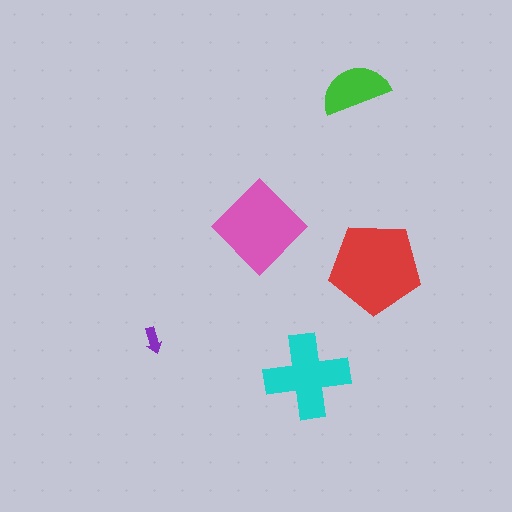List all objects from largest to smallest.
The red pentagon, the pink diamond, the cyan cross, the green semicircle, the purple arrow.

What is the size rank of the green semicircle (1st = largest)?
4th.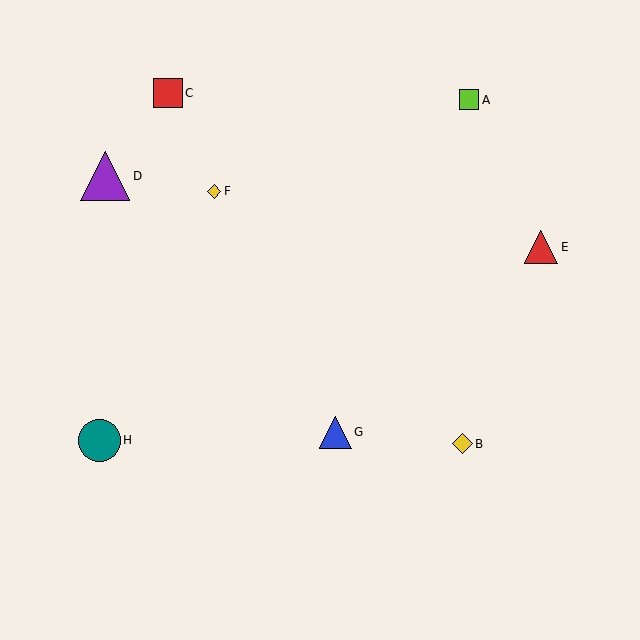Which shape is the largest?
The purple triangle (labeled D) is the largest.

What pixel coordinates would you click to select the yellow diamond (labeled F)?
Click at (214, 191) to select the yellow diamond F.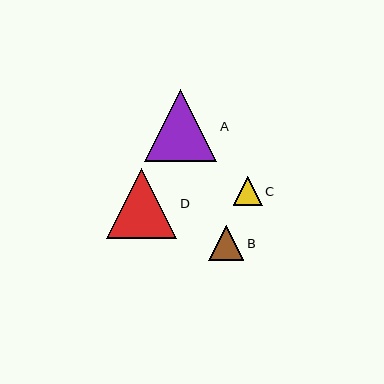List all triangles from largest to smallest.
From largest to smallest: A, D, B, C.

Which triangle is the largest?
Triangle A is the largest with a size of approximately 72 pixels.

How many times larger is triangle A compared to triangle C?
Triangle A is approximately 2.5 times the size of triangle C.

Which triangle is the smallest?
Triangle C is the smallest with a size of approximately 29 pixels.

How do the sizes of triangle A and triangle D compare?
Triangle A and triangle D are approximately the same size.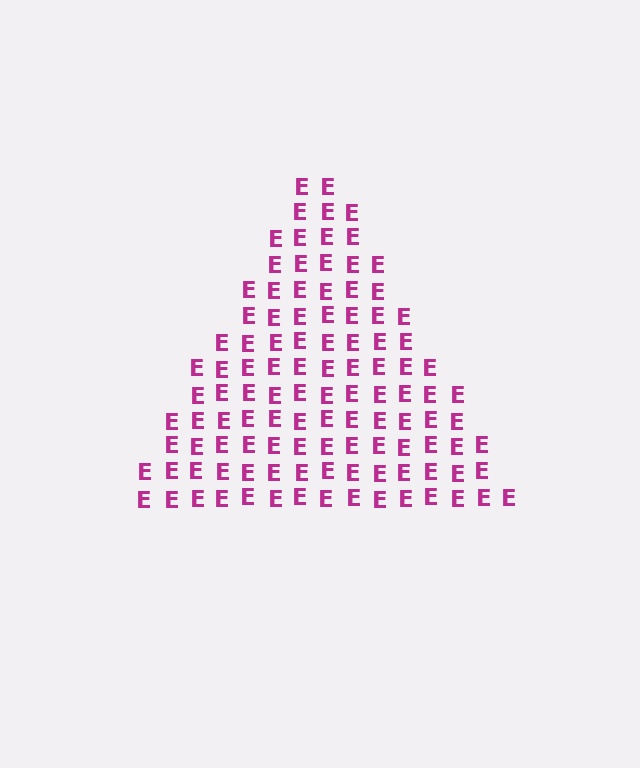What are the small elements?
The small elements are letter E's.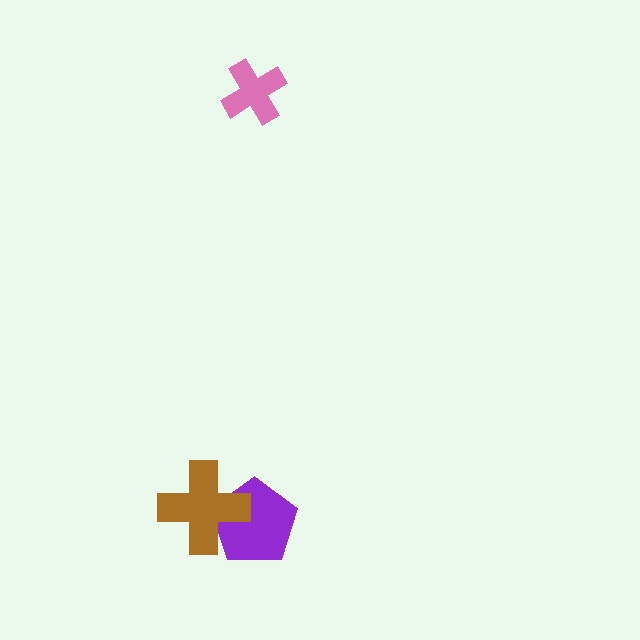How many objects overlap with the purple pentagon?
1 object overlaps with the purple pentagon.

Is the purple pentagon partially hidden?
Yes, it is partially covered by another shape.